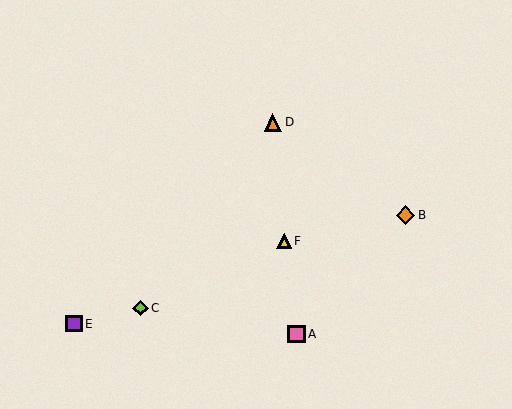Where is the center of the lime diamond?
The center of the lime diamond is at (140, 308).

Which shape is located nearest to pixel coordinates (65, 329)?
The purple square (labeled E) at (74, 324) is nearest to that location.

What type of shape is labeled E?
Shape E is a purple square.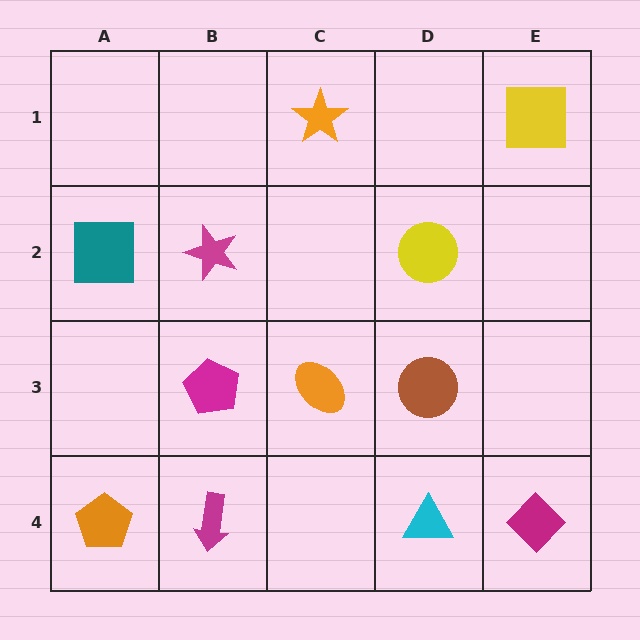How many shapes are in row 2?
3 shapes.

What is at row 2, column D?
A yellow circle.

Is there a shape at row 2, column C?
No, that cell is empty.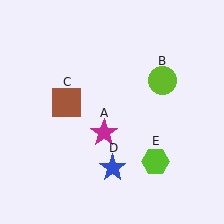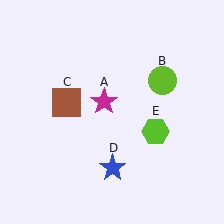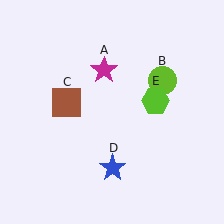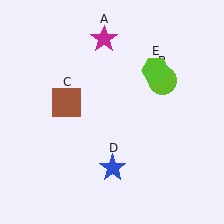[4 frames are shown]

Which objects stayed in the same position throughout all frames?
Lime circle (object B) and brown square (object C) and blue star (object D) remained stationary.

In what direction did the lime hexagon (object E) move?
The lime hexagon (object E) moved up.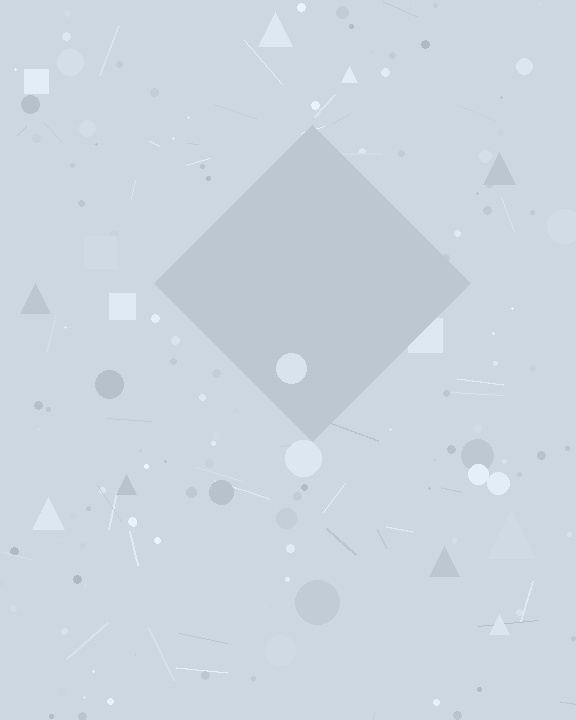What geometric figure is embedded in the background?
A diamond is embedded in the background.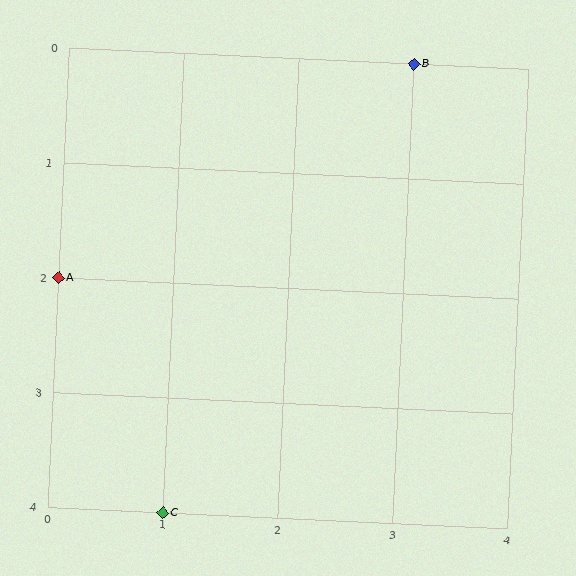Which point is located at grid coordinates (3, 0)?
Point B is at (3, 0).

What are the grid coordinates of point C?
Point C is at grid coordinates (1, 4).